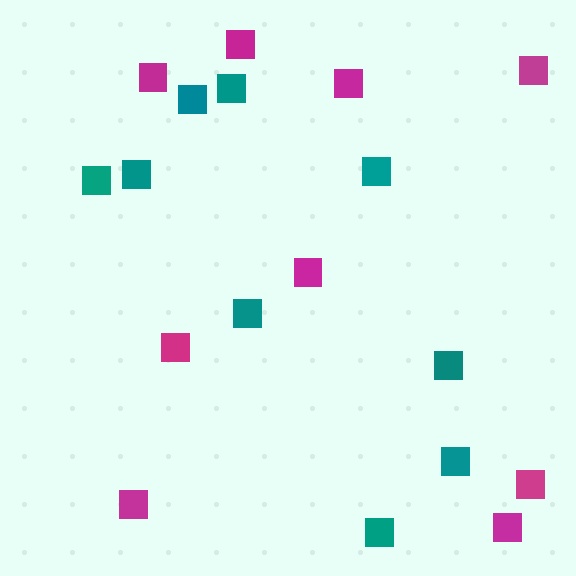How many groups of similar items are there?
There are 2 groups: one group of teal squares (9) and one group of magenta squares (9).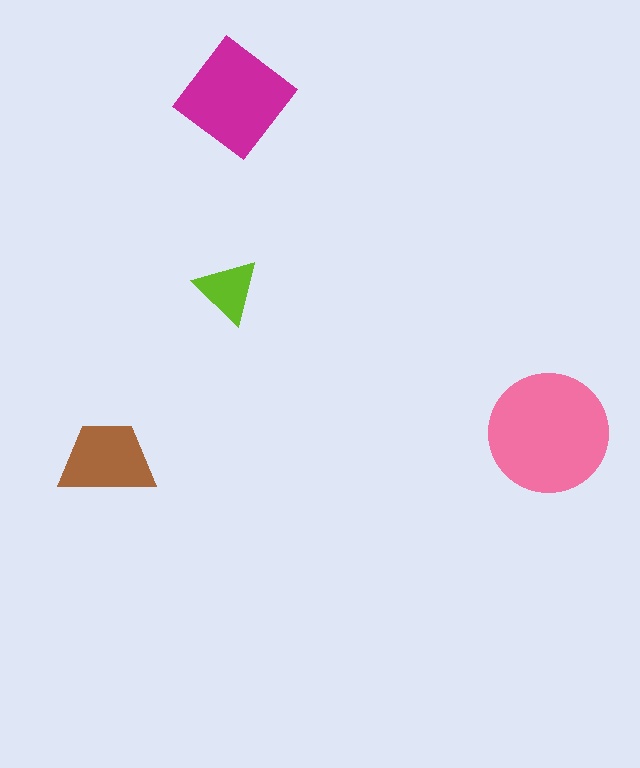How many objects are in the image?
There are 4 objects in the image.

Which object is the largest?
The pink circle.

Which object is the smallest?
The lime triangle.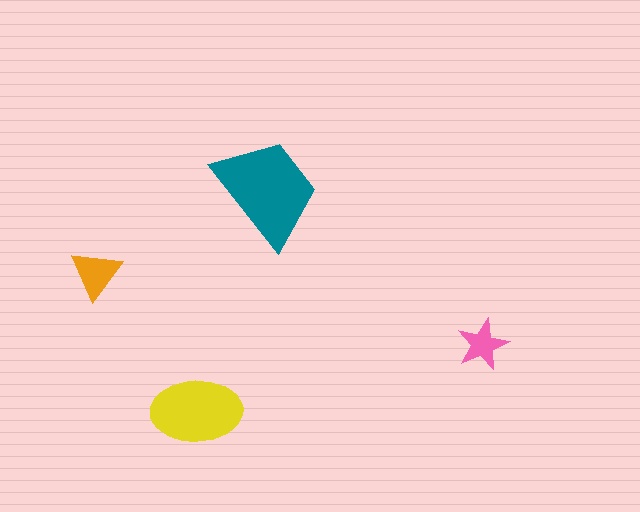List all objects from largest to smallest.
The teal trapezoid, the yellow ellipse, the orange triangle, the pink star.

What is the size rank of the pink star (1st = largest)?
4th.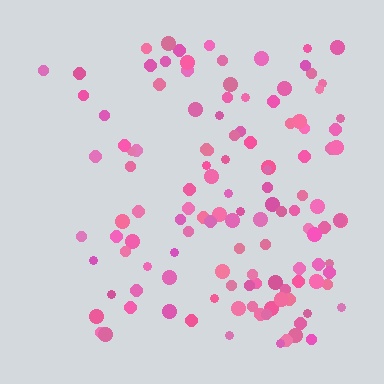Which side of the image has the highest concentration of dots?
The right.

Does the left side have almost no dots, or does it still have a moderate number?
Still a moderate number, just noticeably fewer than the right.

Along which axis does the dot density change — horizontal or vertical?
Horizontal.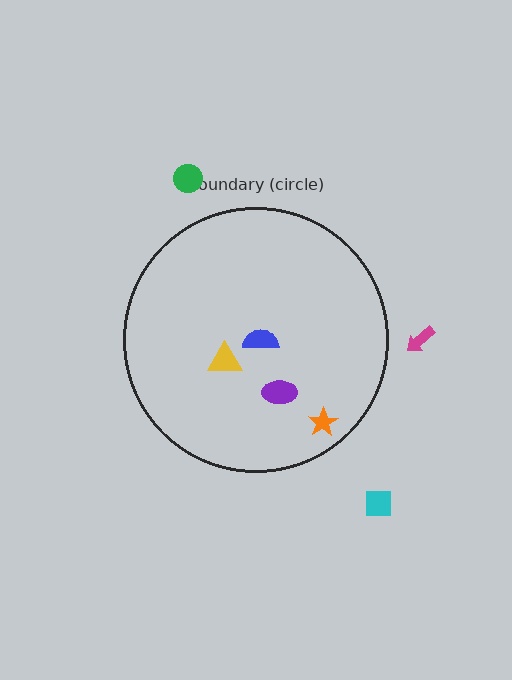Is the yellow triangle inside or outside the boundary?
Inside.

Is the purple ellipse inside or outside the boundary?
Inside.